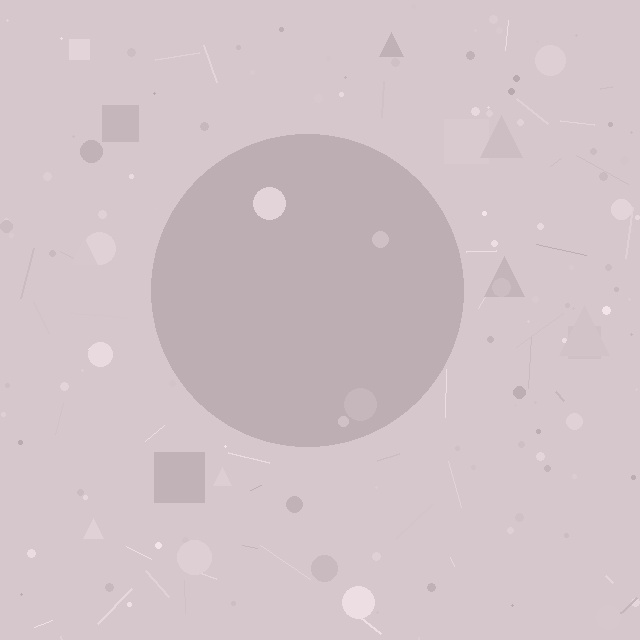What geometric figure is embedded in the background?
A circle is embedded in the background.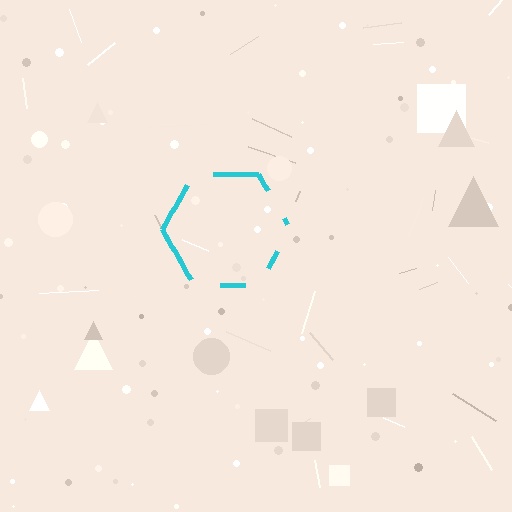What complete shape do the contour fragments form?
The contour fragments form a hexagon.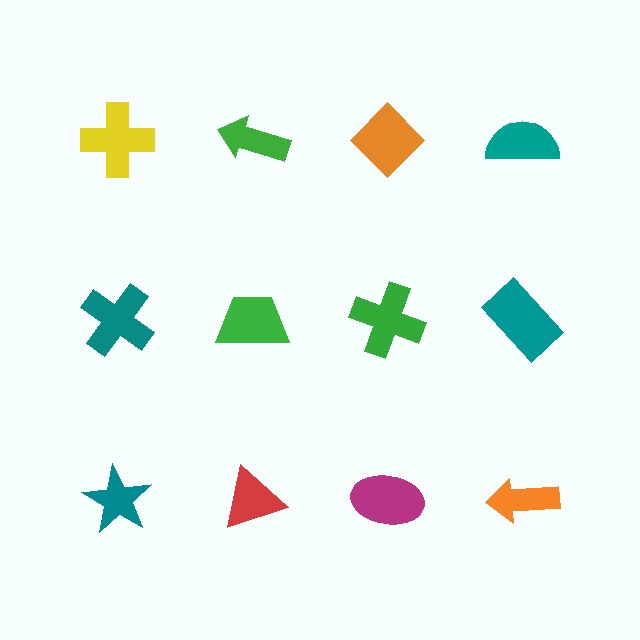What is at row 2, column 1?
A teal cross.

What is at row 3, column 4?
An orange arrow.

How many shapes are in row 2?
4 shapes.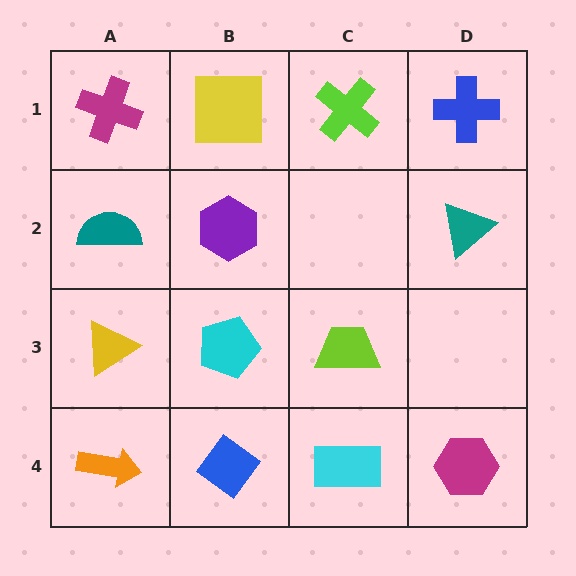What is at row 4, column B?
A blue diamond.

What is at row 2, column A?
A teal semicircle.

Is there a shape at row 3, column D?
No, that cell is empty.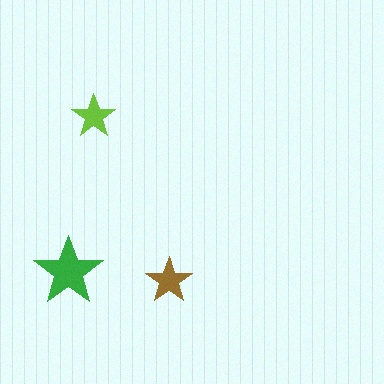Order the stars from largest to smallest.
the green one, the brown one, the lime one.